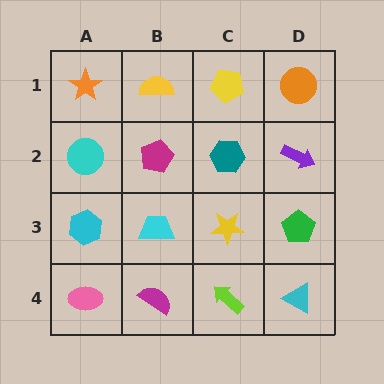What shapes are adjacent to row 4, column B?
A cyan trapezoid (row 3, column B), a pink ellipse (row 4, column A), a lime arrow (row 4, column C).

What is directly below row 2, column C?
A yellow star.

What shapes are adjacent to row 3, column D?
A purple arrow (row 2, column D), a cyan triangle (row 4, column D), a yellow star (row 3, column C).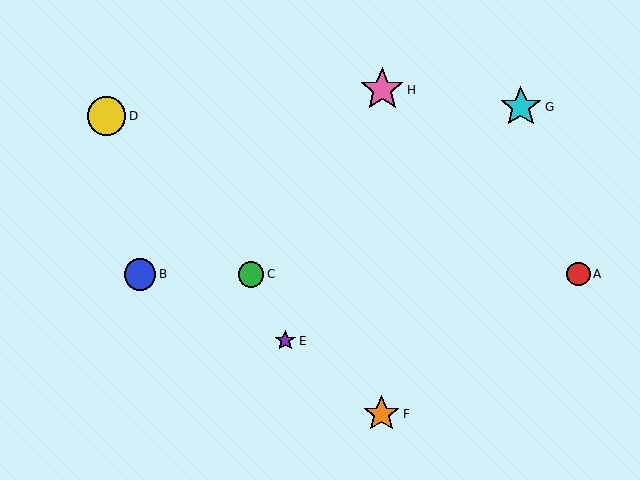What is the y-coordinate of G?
Object G is at y≈107.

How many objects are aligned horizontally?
3 objects (A, B, C) are aligned horizontally.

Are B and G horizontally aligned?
No, B is at y≈274 and G is at y≈107.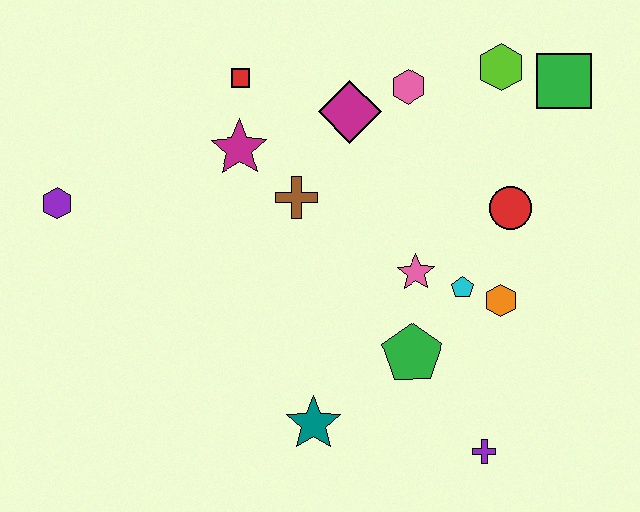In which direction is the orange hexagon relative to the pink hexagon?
The orange hexagon is below the pink hexagon.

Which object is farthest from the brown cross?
The purple cross is farthest from the brown cross.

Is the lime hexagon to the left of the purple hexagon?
No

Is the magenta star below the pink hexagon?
Yes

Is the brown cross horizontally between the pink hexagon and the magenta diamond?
No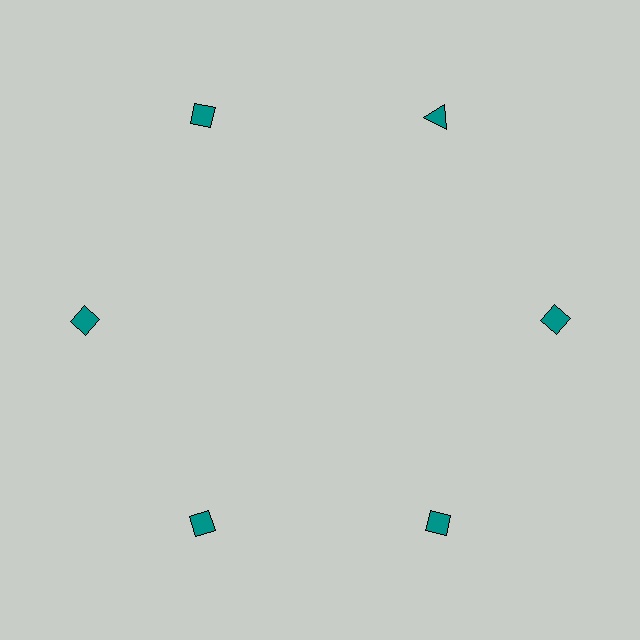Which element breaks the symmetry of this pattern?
The teal triangle at roughly the 1 o'clock position breaks the symmetry. All other shapes are teal diamonds.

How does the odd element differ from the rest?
It has a different shape: triangle instead of diamond.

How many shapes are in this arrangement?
There are 6 shapes arranged in a ring pattern.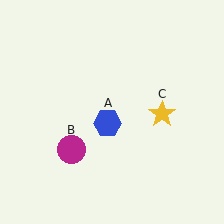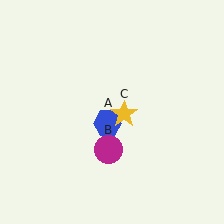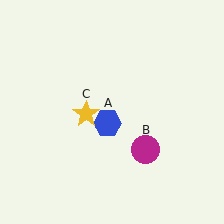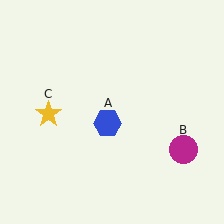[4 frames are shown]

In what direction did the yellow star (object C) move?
The yellow star (object C) moved left.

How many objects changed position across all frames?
2 objects changed position: magenta circle (object B), yellow star (object C).